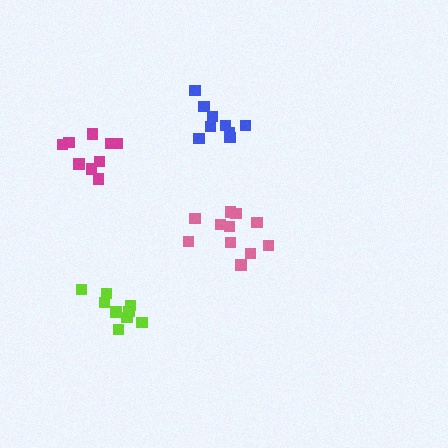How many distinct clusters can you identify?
There are 4 distinct clusters.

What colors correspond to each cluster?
The clusters are colored: pink, magenta, blue, lime.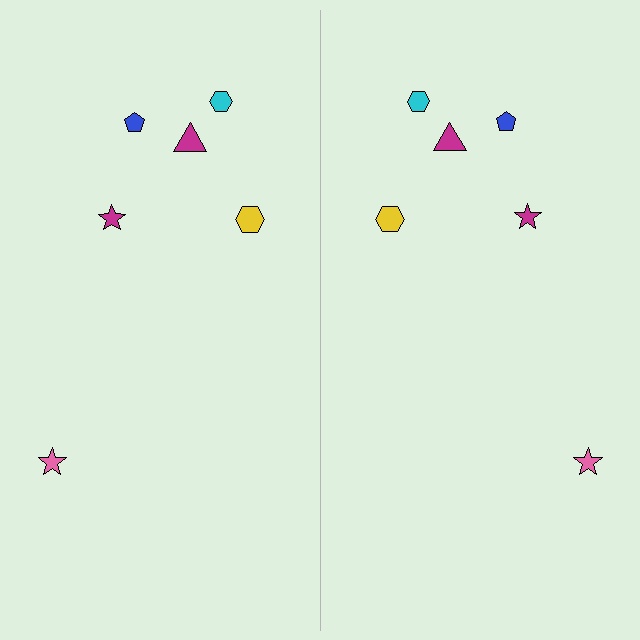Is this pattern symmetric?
Yes, this pattern has bilateral (reflection) symmetry.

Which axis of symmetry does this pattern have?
The pattern has a vertical axis of symmetry running through the center of the image.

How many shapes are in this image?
There are 12 shapes in this image.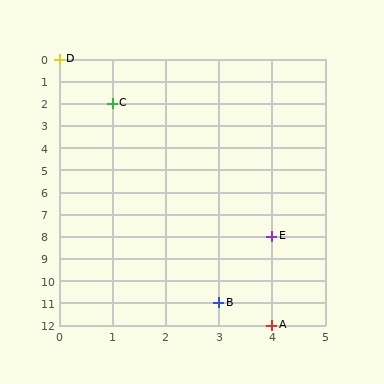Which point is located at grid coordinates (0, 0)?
Point D is at (0, 0).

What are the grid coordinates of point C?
Point C is at grid coordinates (1, 2).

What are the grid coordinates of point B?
Point B is at grid coordinates (3, 11).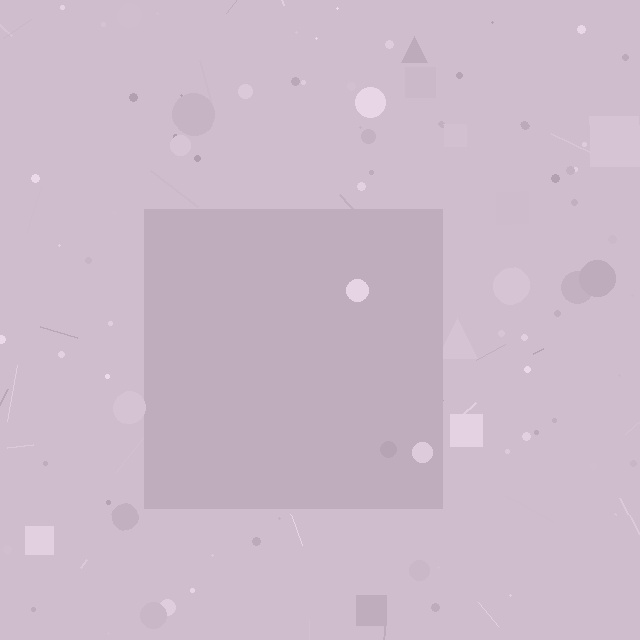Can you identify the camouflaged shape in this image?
The camouflaged shape is a square.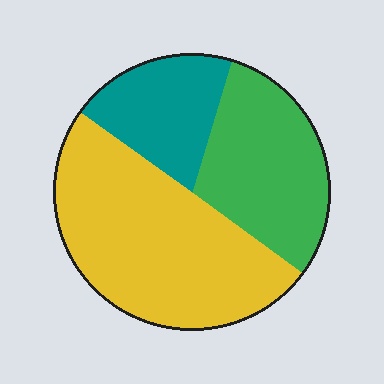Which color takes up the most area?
Yellow, at roughly 50%.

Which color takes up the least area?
Teal, at roughly 20%.